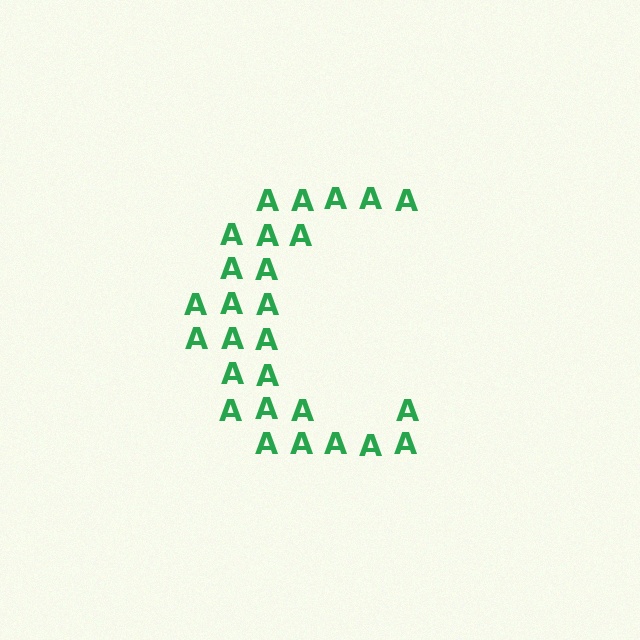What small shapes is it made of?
It is made of small letter A's.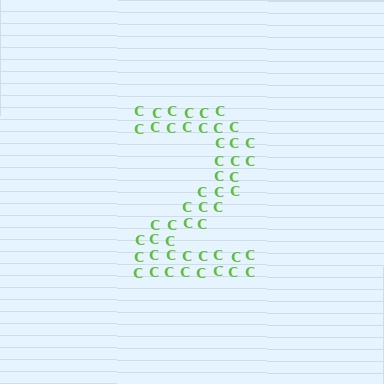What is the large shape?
The large shape is the digit 2.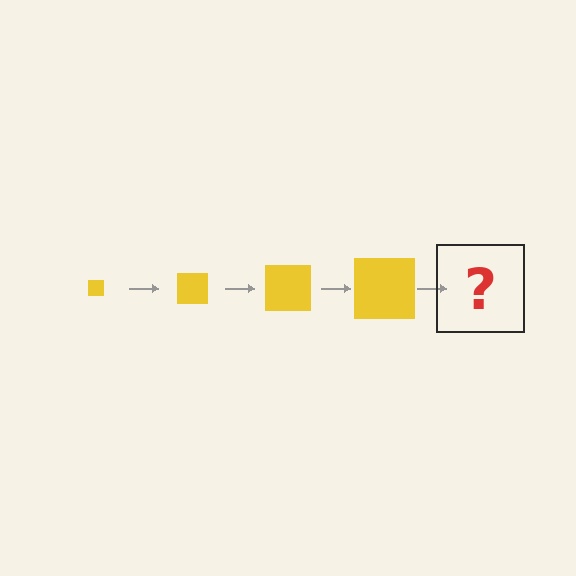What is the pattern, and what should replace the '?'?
The pattern is that the square gets progressively larger each step. The '?' should be a yellow square, larger than the previous one.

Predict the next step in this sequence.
The next step is a yellow square, larger than the previous one.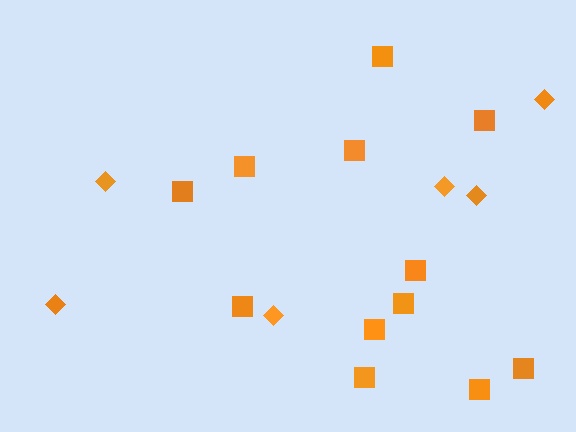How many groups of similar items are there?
There are 2 groups: one group of diamonds (6) and one group of squares (12).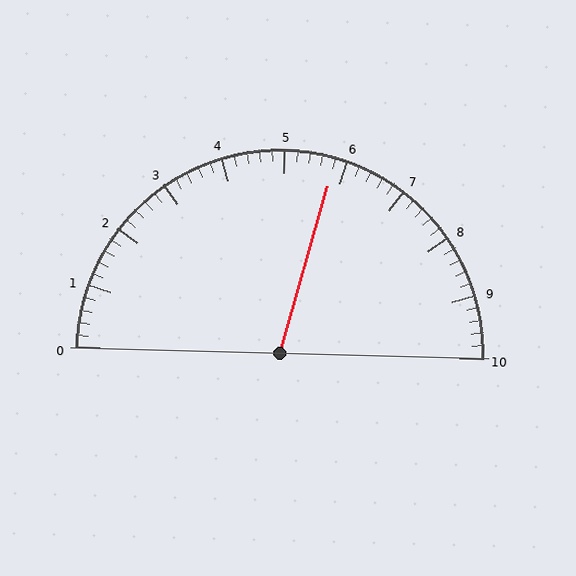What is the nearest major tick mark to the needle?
The nearest major tick mark is 6.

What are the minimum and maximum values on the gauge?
The gauge ranges from 0 to 10.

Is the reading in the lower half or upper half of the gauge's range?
The reading is in the upper half of the range (0 to 10).